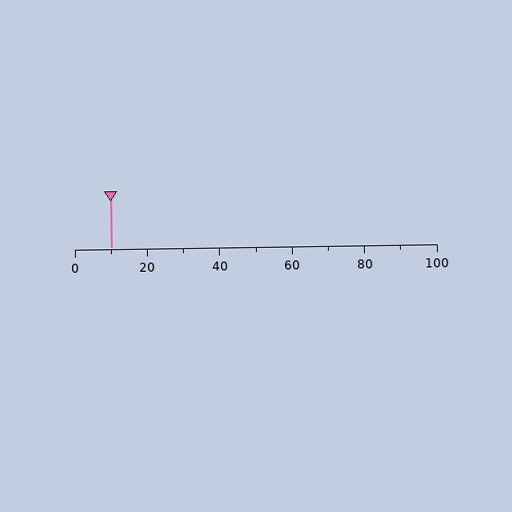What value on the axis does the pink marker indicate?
The marker indicates approximately 10.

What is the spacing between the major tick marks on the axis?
The major ticks are spaced 20 apart.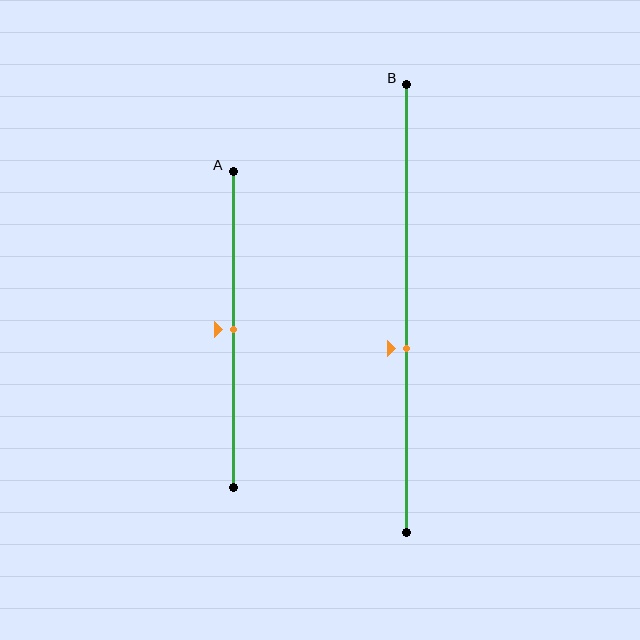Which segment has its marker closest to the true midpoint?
Segment A has its marker closest to the true midpoint.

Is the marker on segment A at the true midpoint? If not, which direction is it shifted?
Yes, the marker on segment A is at the true midpoint.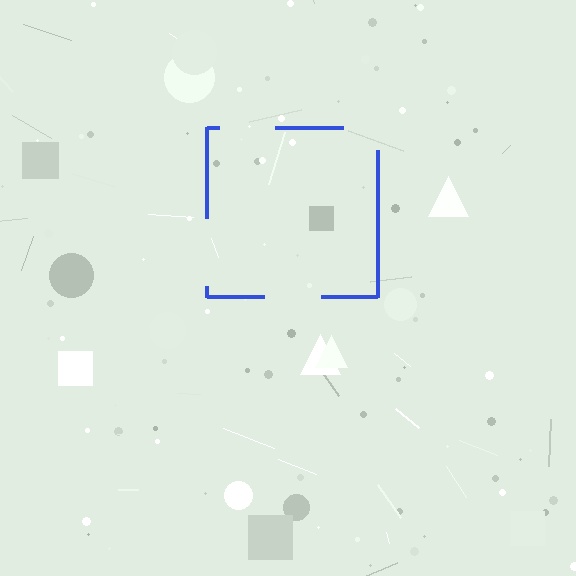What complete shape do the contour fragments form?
The contour fragments form a square.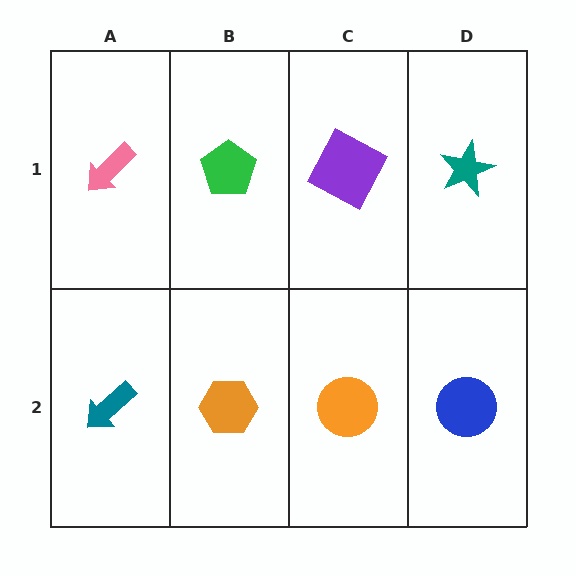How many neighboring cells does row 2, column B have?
3.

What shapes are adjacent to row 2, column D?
A teal star (row 1, column D), an orange circle (row 2, column C).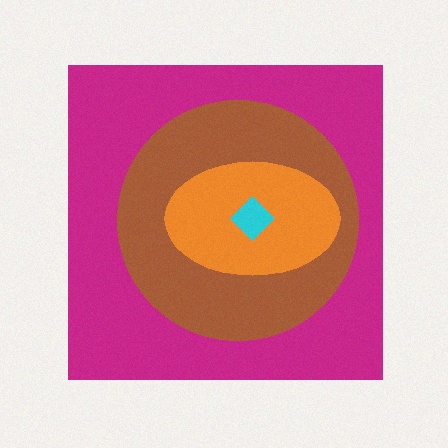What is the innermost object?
The cyan diamond.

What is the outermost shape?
The magenta square.